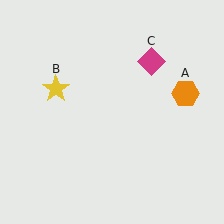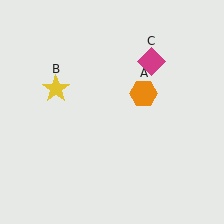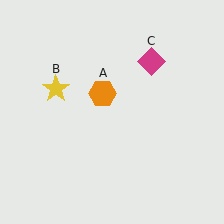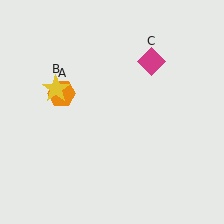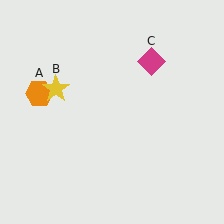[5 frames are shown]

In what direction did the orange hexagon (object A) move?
The orange hexagon (object A) moved left.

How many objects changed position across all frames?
1 object changed position: orange hexagon (object A).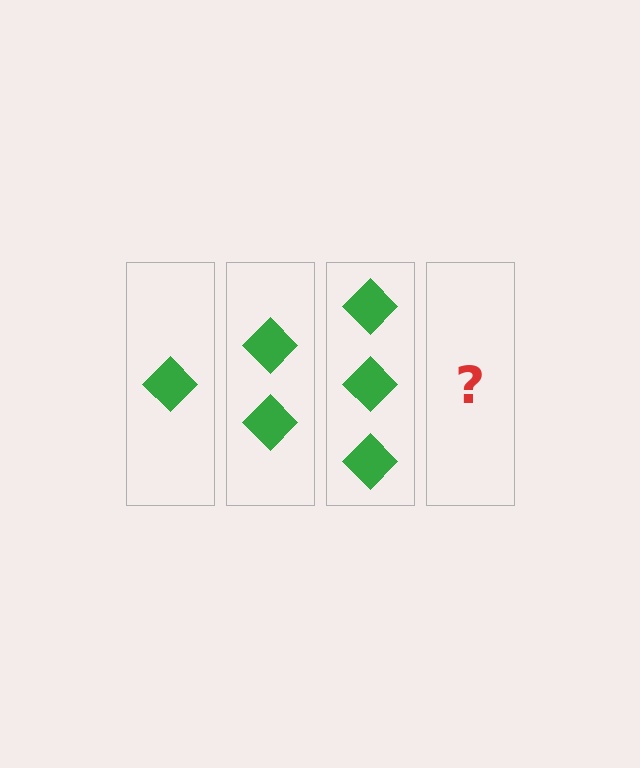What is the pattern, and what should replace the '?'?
The pattern is that each step adds one more diamond. The '?' should be 4 diamonds.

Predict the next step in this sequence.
The next step is 4 diamonds.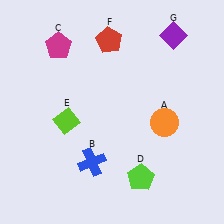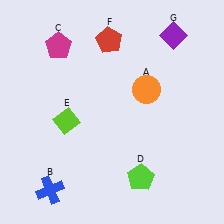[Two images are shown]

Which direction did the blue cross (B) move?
The blue cross (B) moved left.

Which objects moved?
The objects that moved are: the orange circle (A), the blue cross (B).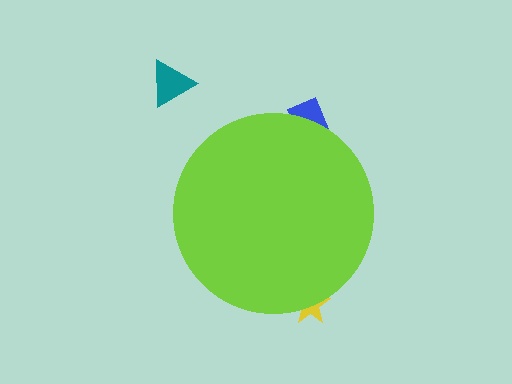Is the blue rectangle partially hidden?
Yes, the blue rectangle is partially hidden behind the lime circle.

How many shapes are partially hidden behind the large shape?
2 shapes are partially hidden.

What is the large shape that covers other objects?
A lime circle.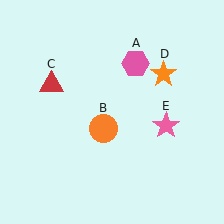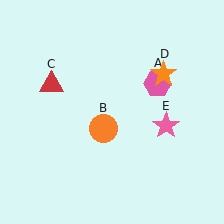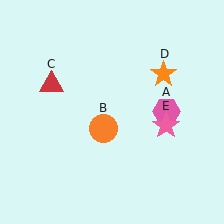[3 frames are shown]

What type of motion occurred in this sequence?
The pink hexagon (object A) rotated clockwise around the center of the scene.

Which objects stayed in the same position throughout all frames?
Orange circle (object B) and red triangle (object C) and orange star (object D) and pink star (object E) remained stationary.